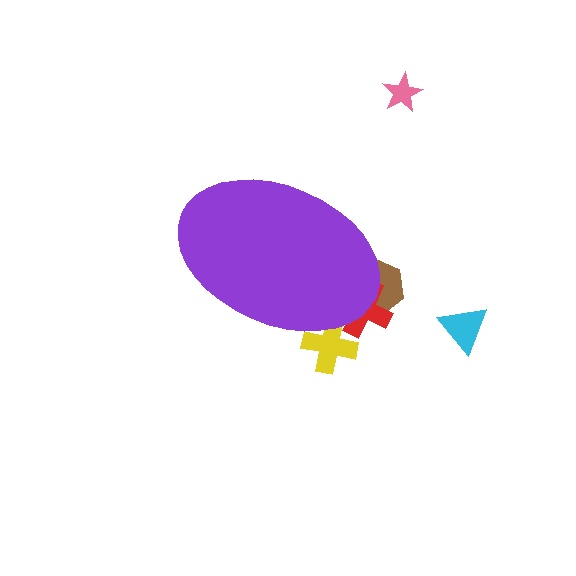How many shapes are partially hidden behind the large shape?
3 shapes are partially hidden.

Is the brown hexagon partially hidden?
Yes, the brown hexagon is partially hidden behind the purple ellipse.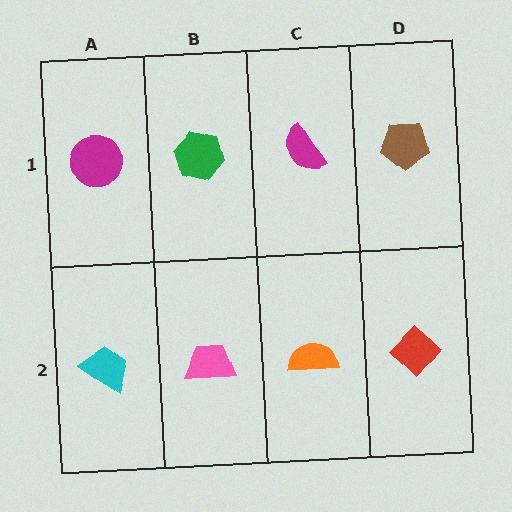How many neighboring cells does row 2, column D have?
2.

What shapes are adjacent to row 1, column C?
An orange semicircle (row 2, column C), a green hexagon (row 1, column B), a brown pentagon (row 1, column D).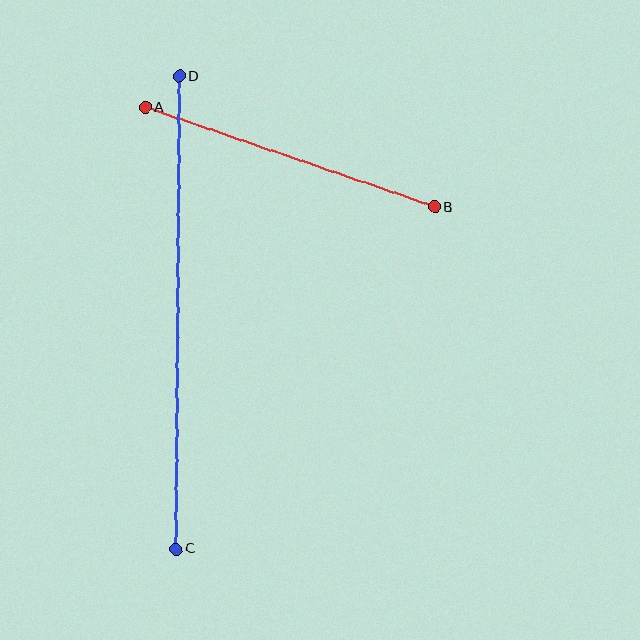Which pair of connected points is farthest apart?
Points C and D are farthest apart.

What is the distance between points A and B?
The distance is approximately 306 pixels.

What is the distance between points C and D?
The distance is approximately 473 pixels.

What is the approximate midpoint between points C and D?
The midpoint is at approximately (178, 313) pixels.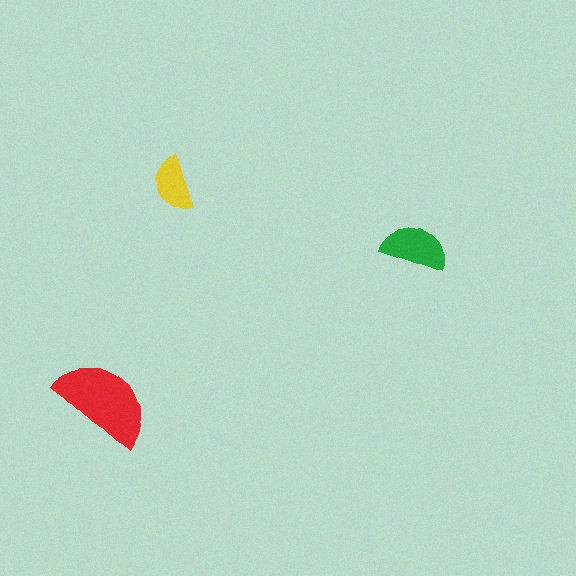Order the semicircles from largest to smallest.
the red one, the green one, the yellow one.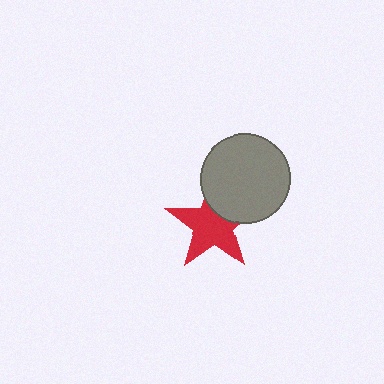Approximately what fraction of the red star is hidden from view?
Roughly 30% of the red star is hidden behind the gray circle.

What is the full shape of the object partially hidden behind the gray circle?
The partially hidden object is a red star.